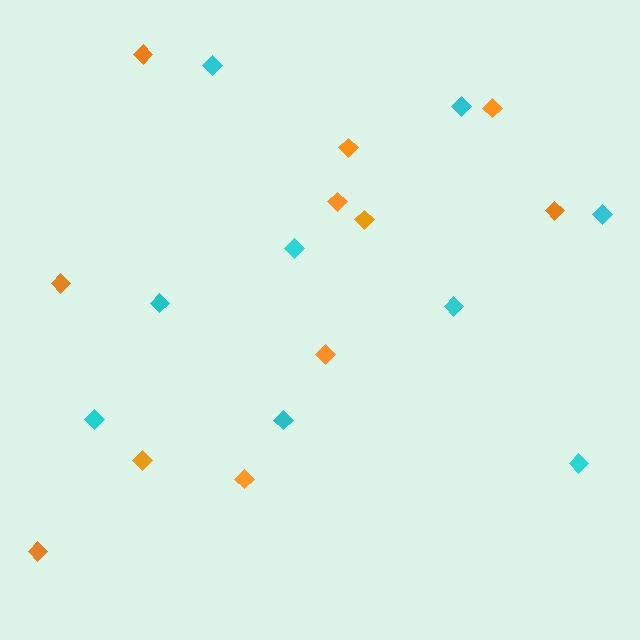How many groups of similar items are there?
There are 2 groups: one group of orange diamonds (11) and one group of cyan diamonds (9).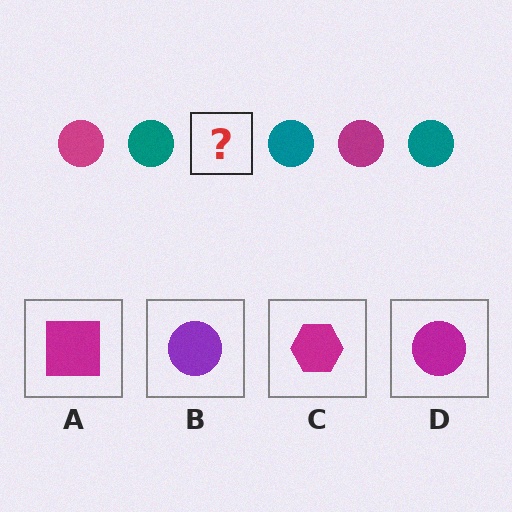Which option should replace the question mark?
Option D.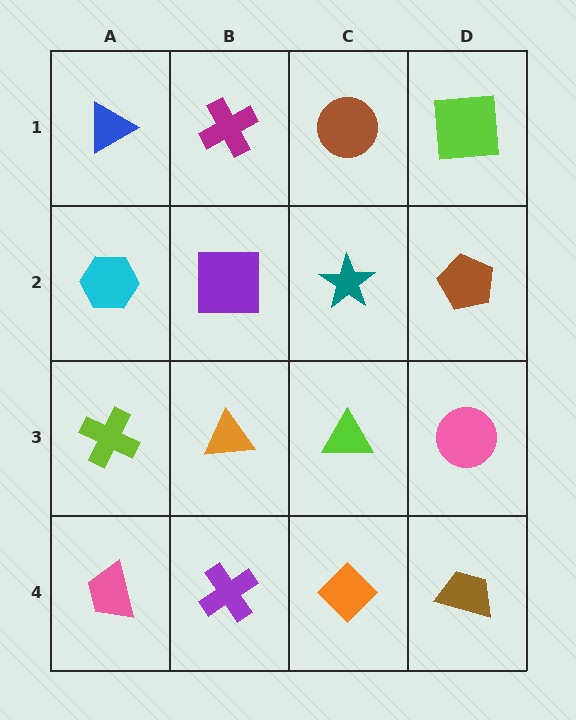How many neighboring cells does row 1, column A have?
2.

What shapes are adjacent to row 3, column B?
A purple square (row 2, column B), a purple cross (row 4, column B), a lime cross (row 3, column A), a lime triangle (row 3, column C).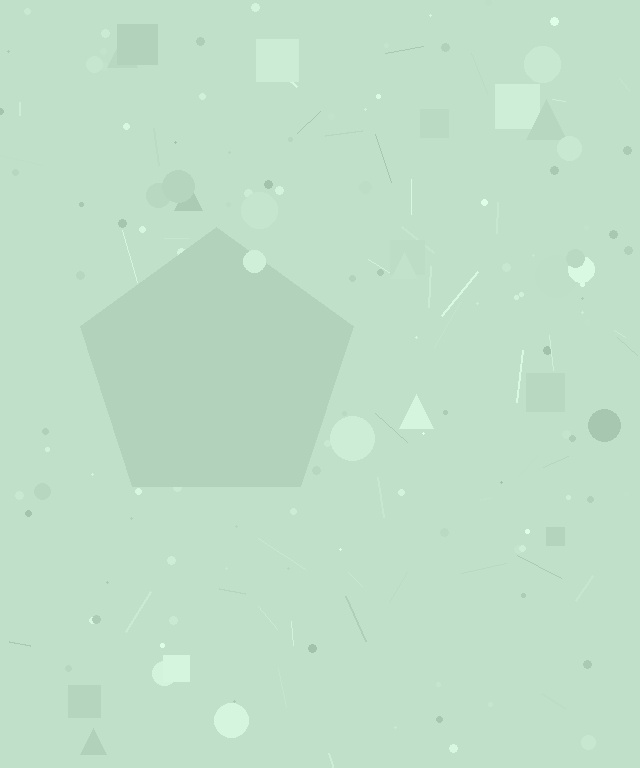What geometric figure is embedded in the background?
A pentagon is embedded in the background.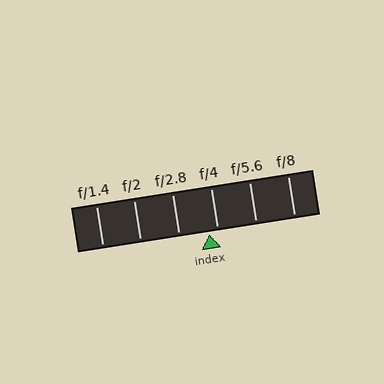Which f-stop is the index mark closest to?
The index mark is closest to f/4.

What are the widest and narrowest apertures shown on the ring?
The widest aperture shown is f/1.4 and the narrowest is f/8.